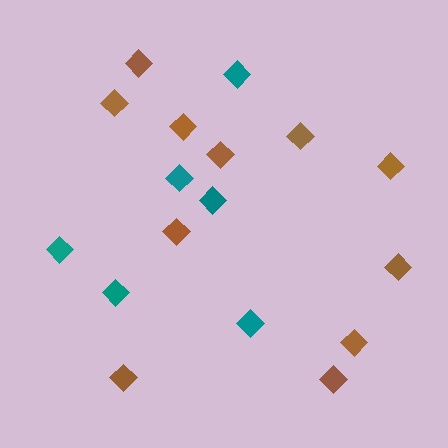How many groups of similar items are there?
There are 2 groups: one group of brown diamonds (11) and one group of teal diamonds (6).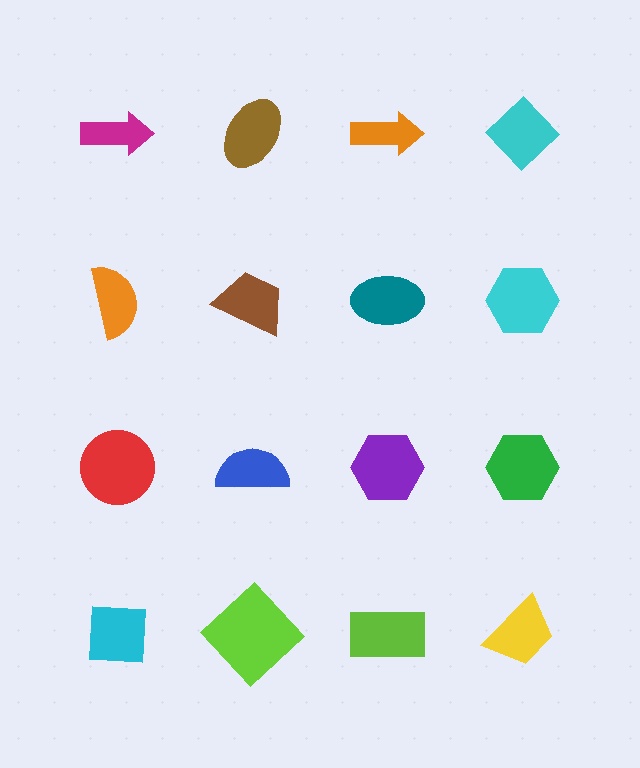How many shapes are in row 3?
4 shapes.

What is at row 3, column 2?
A blue semicircle.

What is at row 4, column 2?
A lime diamond.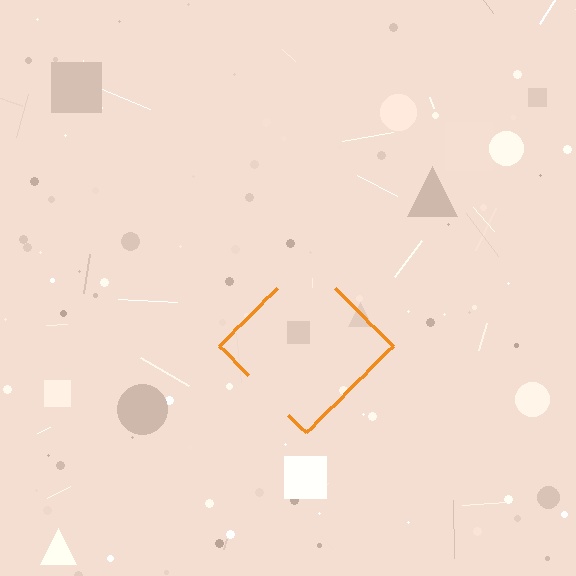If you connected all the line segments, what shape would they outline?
They would outline a diamond.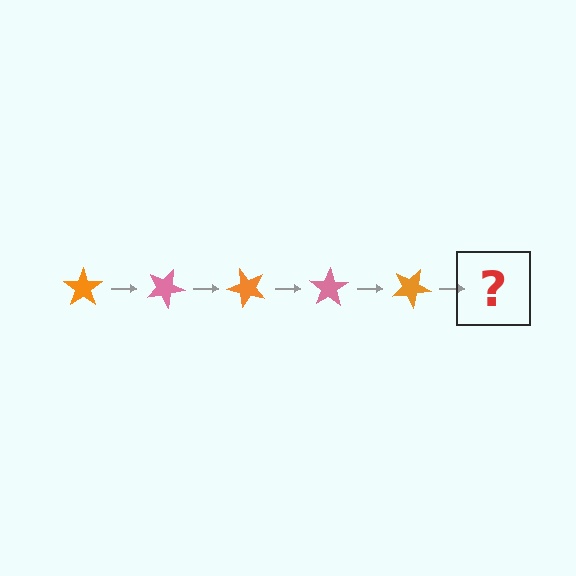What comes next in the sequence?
The next element should be a pink star, rotated 125 degrees from the start.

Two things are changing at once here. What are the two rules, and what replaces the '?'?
The two rules are that it rotates 25 degrees each step and the color cycles through orange and pink. The '?' should be a pink star, rotated 125 degrees from the start.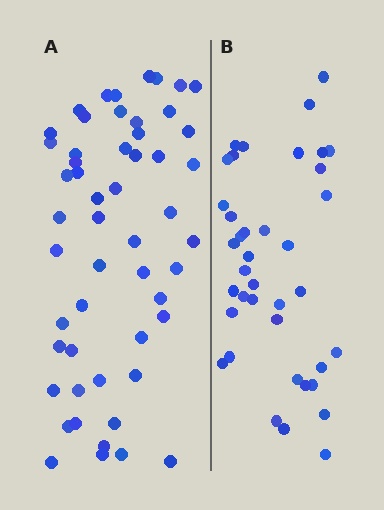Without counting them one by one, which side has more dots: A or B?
Region A (the left region) has more dots.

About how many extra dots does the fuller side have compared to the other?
Region A has approximately 15 more dots than region B.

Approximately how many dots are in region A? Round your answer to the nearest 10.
About 50 dots. (The exact count is 53, which rounds to 50.)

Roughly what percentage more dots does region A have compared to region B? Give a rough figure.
About 35% more.